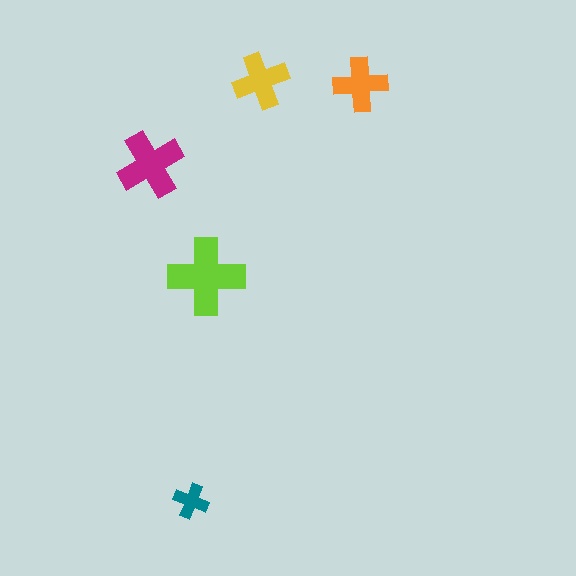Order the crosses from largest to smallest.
the lime one, the magenta one, the yellow one, the orange one, the teal one.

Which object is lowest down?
The teal cross is bottommost.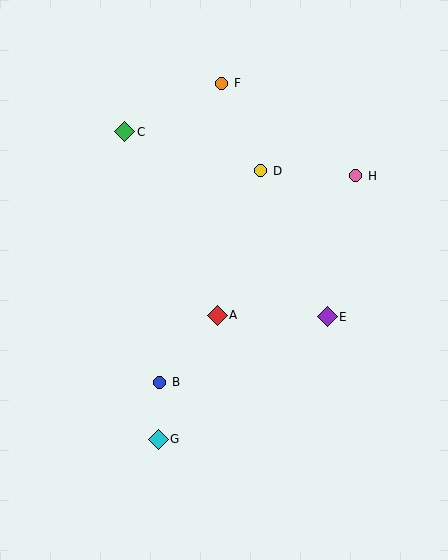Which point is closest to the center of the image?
Point A at (217, 315) is closest to the center.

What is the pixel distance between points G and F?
The distance between G and F is 362 pixels.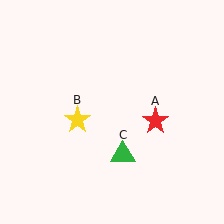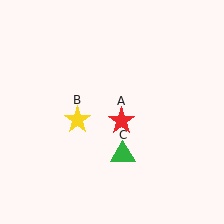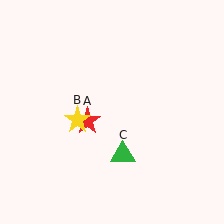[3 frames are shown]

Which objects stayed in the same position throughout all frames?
Yellow star (object B) and green triangle (object C) remained stationary.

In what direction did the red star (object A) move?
The red star (object A) moved left.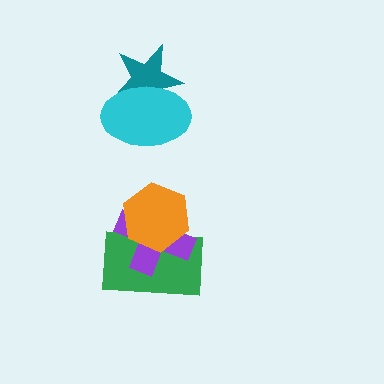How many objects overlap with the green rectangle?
2 objects overlap with the green rectangle.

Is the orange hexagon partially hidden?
No, no other shape covers it.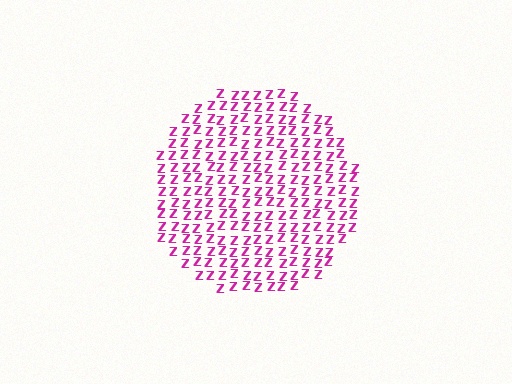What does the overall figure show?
The overall figure shows a circle.